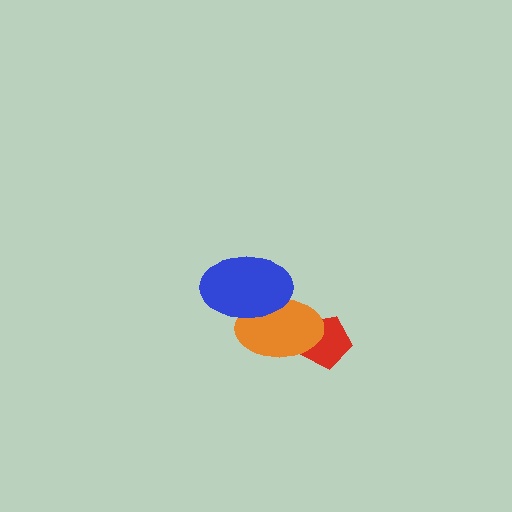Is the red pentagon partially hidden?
Yes, it is partially covered by another shape.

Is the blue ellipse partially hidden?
No, no other shape covers it.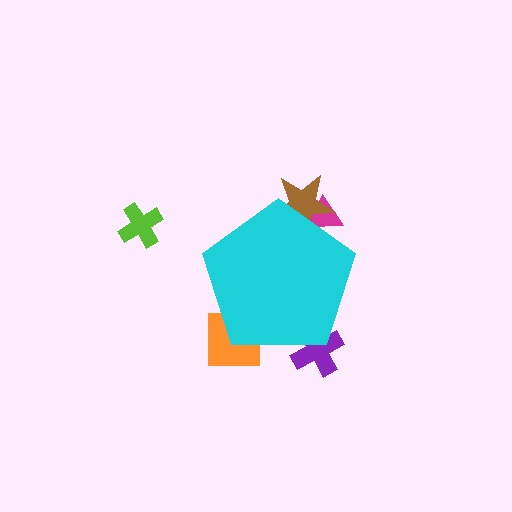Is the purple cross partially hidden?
Yes, the purple cross is partially hidden behind the cyan pentagon.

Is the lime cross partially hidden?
No, the lime cross is fully visible.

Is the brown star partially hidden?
Yes, the brown star is partially hidden behind the cyan pentagon.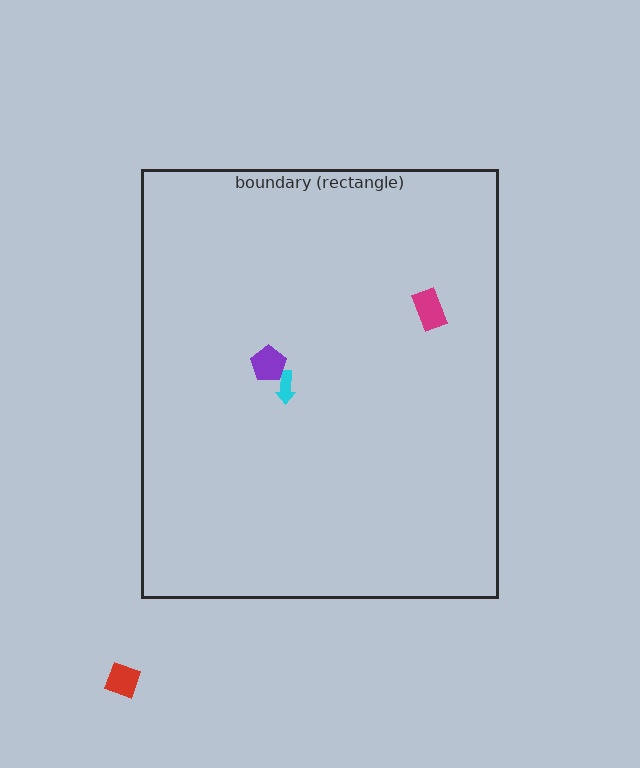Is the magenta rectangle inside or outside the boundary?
Inside.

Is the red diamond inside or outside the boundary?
Outside.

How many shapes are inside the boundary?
3 inside, 1 outside.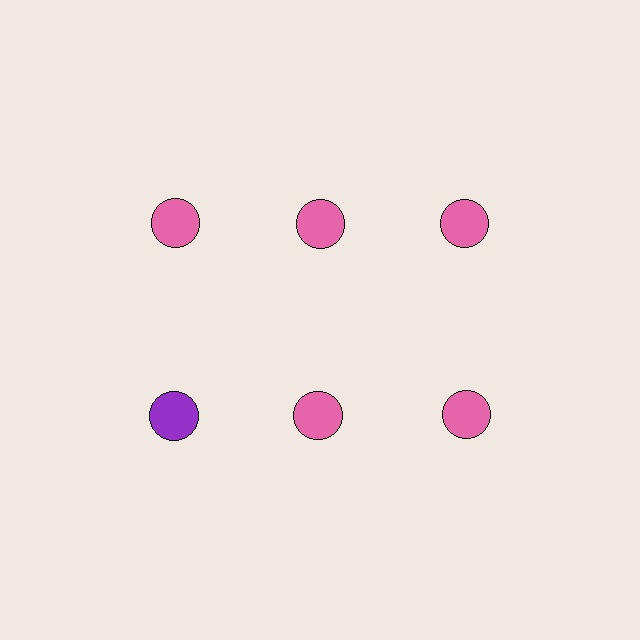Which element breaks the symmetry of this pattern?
The purple circle in the second row, leftmost column breaks the symmetry. All other shapes are pink circles.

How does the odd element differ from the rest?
It has a different color: purple instead of pink.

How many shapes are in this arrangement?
There are 6 shapes arranged in a grid pattern.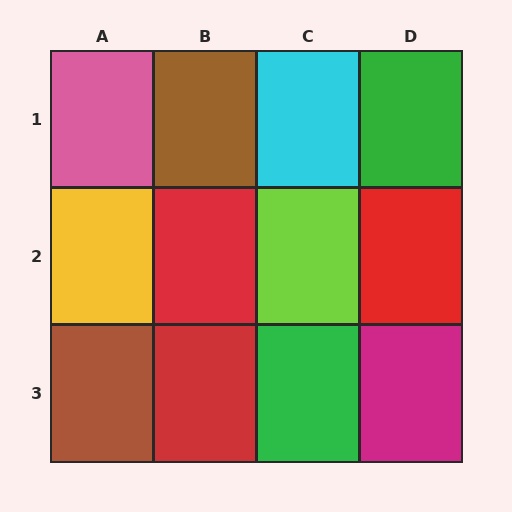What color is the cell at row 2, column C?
Lime.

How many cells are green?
2 cells are green.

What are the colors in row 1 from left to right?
Pink, brown, cyan, green.